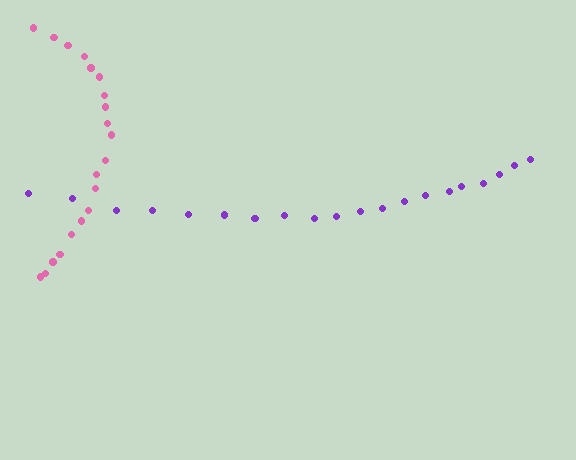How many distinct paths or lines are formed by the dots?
There are 2 distinct paths.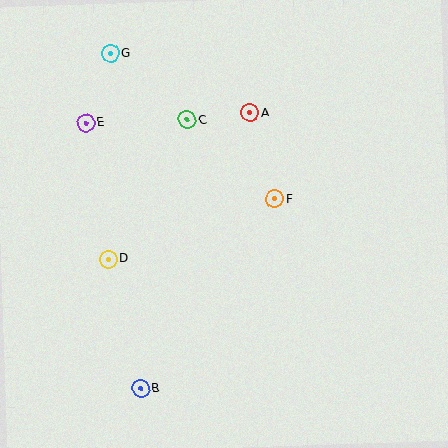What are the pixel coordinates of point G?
Point G is at (110, 53).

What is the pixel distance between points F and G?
The distance between F and G is 220 pixels.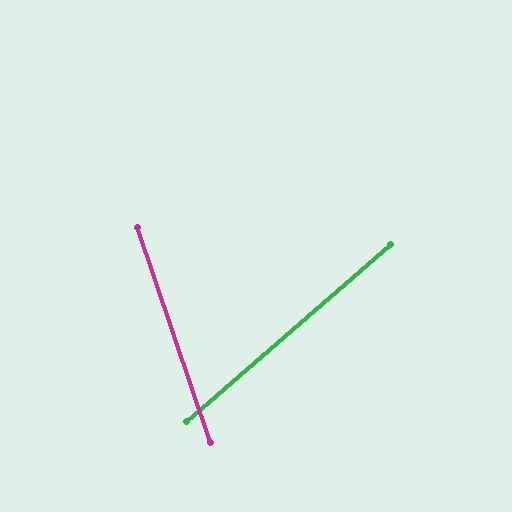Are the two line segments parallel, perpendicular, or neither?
Neither parallel nor perpendicular — they differ by about 68°.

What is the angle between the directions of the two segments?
Approximately 68 degrees.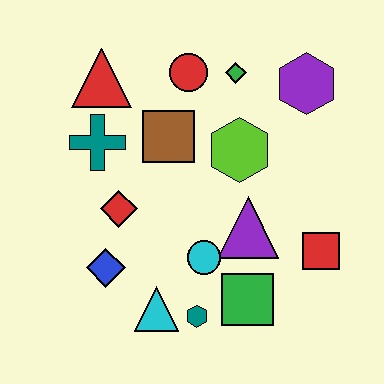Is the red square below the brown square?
Yes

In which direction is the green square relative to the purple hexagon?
The green square is below the purple hexagon.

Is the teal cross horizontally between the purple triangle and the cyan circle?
No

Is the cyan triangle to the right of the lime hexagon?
No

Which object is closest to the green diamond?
The red circle is closest to the green diamond.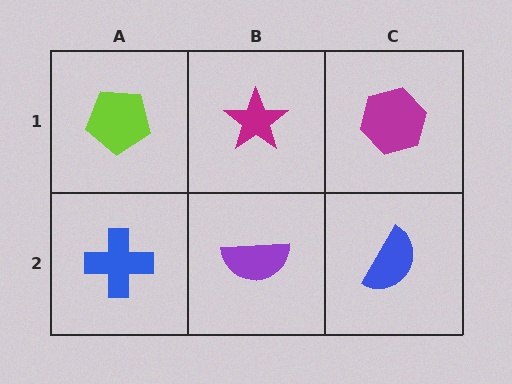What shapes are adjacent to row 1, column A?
A blue cross (row 2, column A), a magenta star (row 1, column B).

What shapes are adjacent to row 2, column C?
A magenta hexagon (row 1, column C), a purple semicircle (row 2, column B).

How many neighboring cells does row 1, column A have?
2.